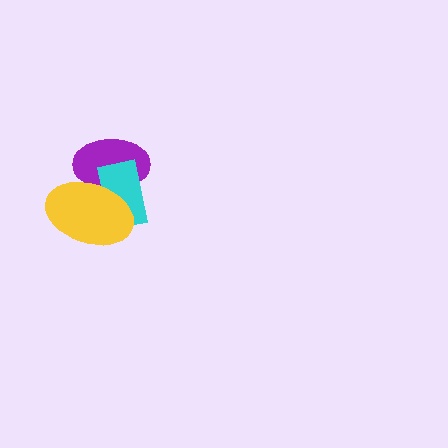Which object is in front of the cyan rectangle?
The yellow ellipse is in front of the cyan rectangle.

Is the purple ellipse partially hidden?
Yes, it is partially covered by another shape.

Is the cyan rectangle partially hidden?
Yes, it is partially covered by another shape.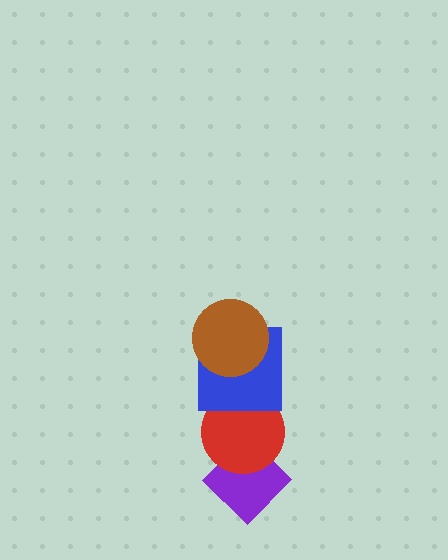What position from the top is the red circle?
The red circle is 3rd from the top.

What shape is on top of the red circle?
The blue square is on top of the red circle.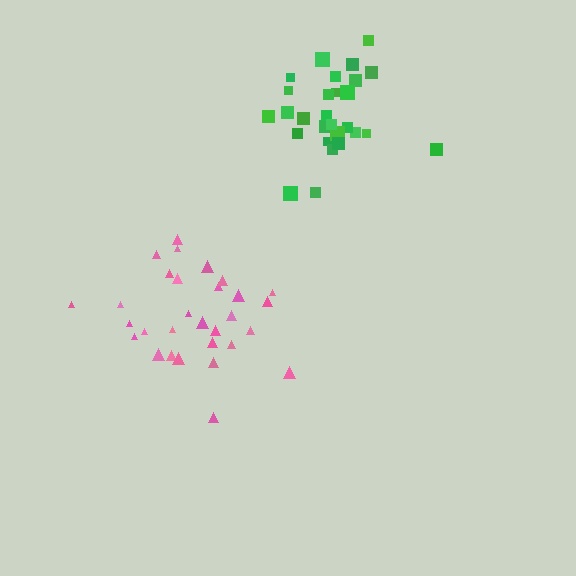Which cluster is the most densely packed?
Green.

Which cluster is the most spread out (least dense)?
Pink.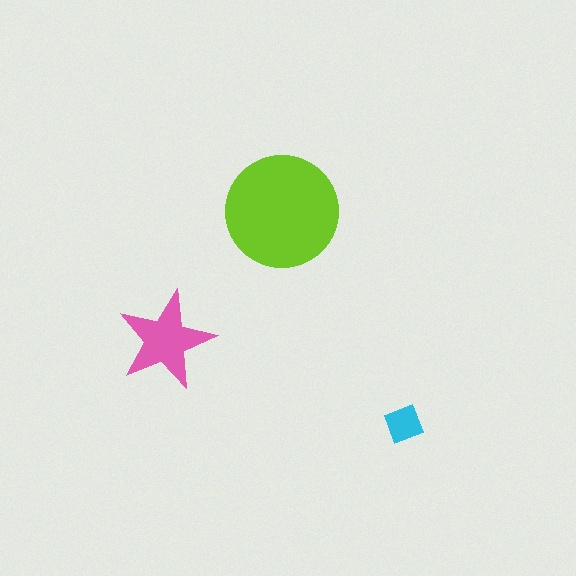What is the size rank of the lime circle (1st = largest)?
1st.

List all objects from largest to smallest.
The lime circle, the pink star, the cyan diamond.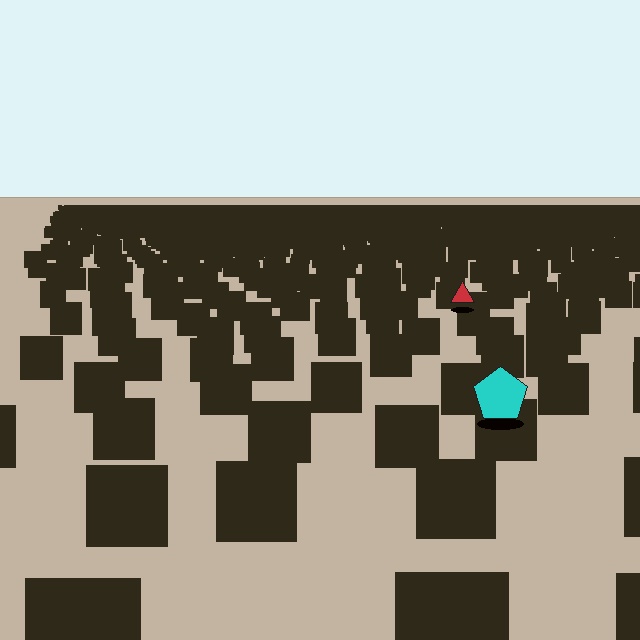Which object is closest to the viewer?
The cyan pentagon is closest. The texture marks near it are larger and more spread out.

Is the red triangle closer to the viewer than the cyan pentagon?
No. The cyan pentagon is closer — you can tell from the texture gradient: the ground texture is coarser near it.